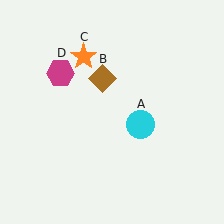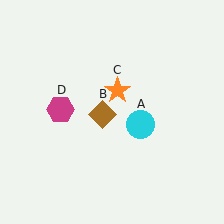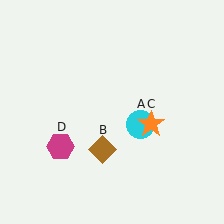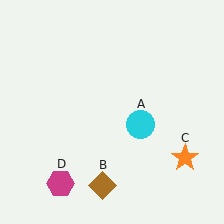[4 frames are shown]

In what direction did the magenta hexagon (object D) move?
The magenta hexagon (object D) moved down.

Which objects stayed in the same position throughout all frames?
Cyan circle (object A) remained stationary.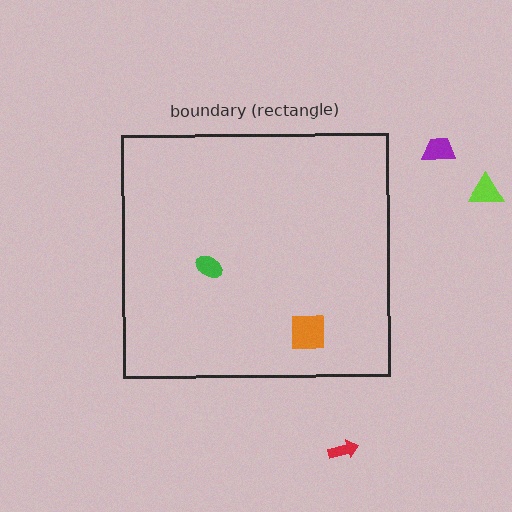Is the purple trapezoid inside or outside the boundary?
Outside.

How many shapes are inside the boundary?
2 inside, 3 outside.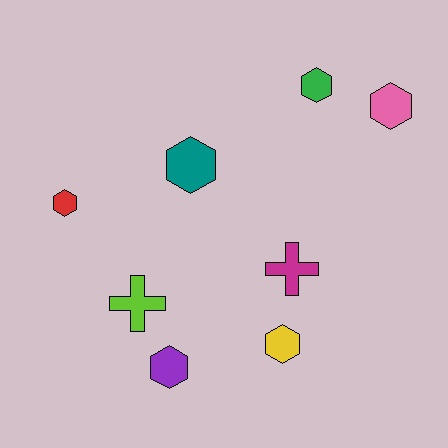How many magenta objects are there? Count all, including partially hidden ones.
There is 1 magenta object.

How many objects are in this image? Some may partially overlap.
There are 8 objects.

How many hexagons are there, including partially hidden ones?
There are 6 hexagons.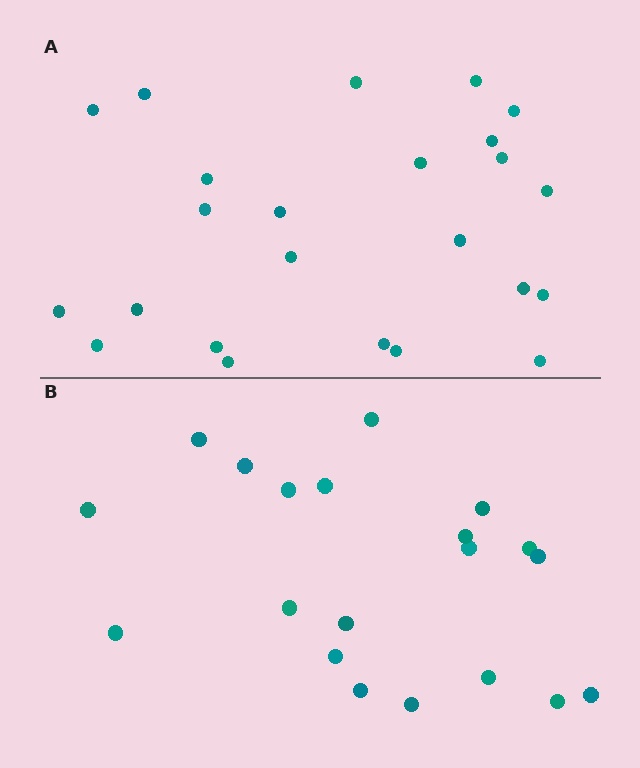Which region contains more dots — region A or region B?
Region A (the top region) has more dots.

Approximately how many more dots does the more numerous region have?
Region A has about 4 more dots than region B.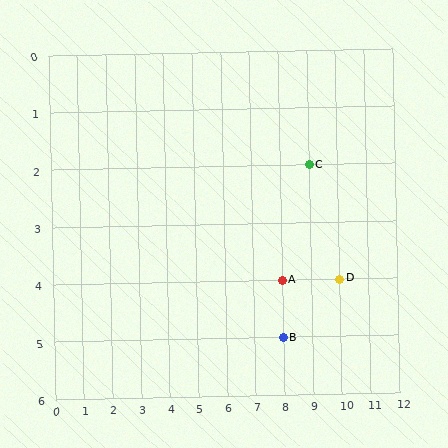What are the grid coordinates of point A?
Point A is at grid coordinates (8, 4).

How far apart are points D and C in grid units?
Points D and C are 1 column and 2 rows apart (about 2.2 grid units diagonally).